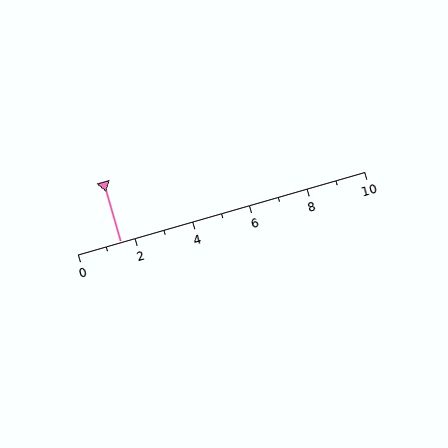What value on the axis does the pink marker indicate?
The marker indicates approximately 1.5.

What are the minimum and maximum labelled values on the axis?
The axis runs from 0 to 10.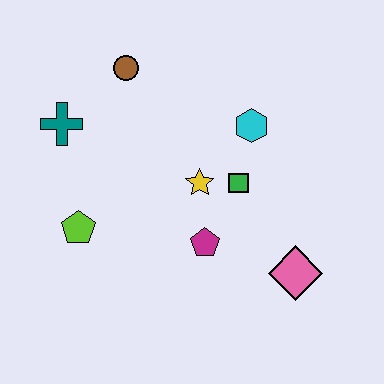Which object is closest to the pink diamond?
The magenta pentagon is closest to the pink diamond.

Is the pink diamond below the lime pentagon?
Yes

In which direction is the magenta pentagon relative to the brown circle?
The magenta pentagon is below the brown circle.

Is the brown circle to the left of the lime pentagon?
No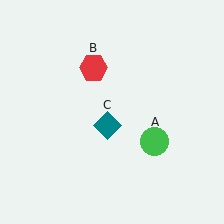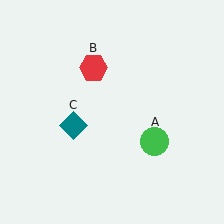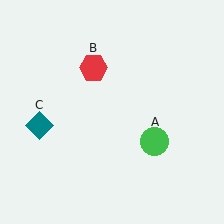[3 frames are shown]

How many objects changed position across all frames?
1 object changed position: teal diamond (object C).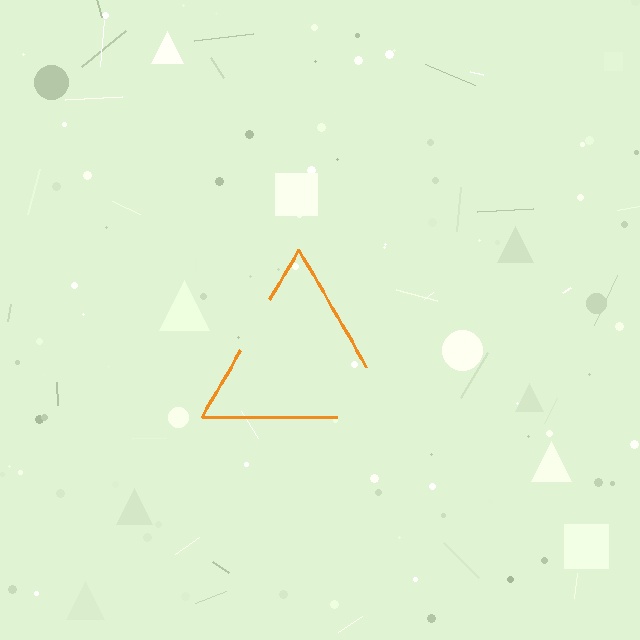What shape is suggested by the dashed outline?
The dashed outline suggests a triangle.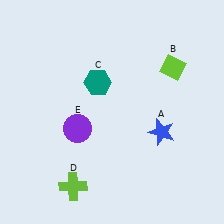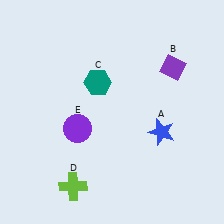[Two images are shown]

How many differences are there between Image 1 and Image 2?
There is 1 difference between the two images.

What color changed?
The diamond (B) changed from lime in Image 1 to purple in Image 2.